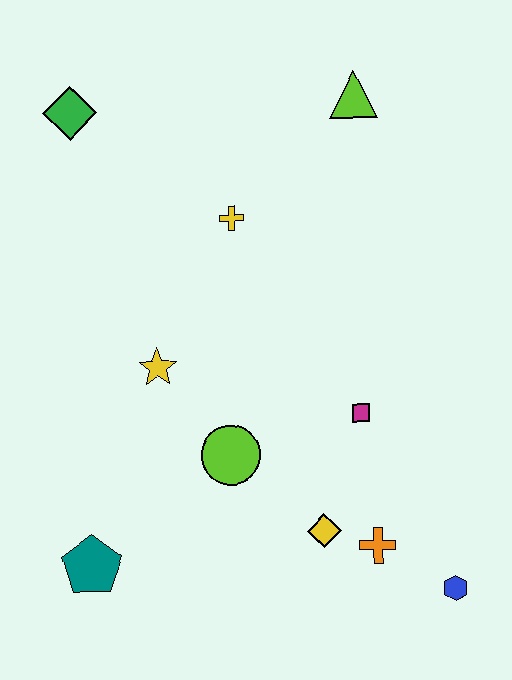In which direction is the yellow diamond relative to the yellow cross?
The yellow diamond is below the yellow cross.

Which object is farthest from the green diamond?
The blue hexagon is farthest from the green diamond.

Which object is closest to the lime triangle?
The yellow cross is closest to the lime triangle.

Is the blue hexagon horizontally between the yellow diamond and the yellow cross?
No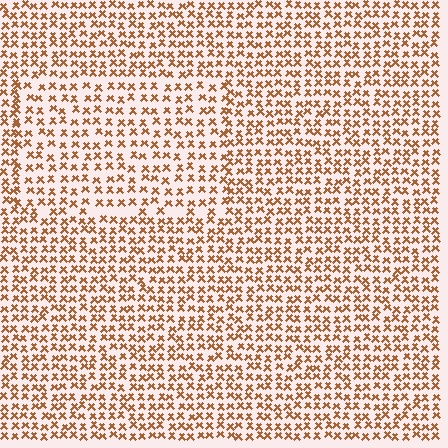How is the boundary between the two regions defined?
The boundary is defined by a change in element density (approximately 1.4x ratio). All elements are the same color, size, and shape.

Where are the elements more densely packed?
The elements are more densely packed outside the rectangle boundary.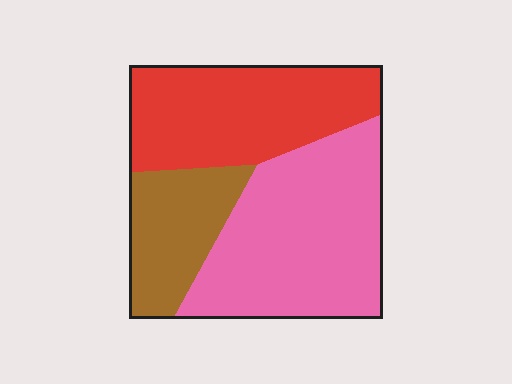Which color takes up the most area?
Pink, at roughly 45%.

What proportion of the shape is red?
Red takes up between a third and a half of the shape.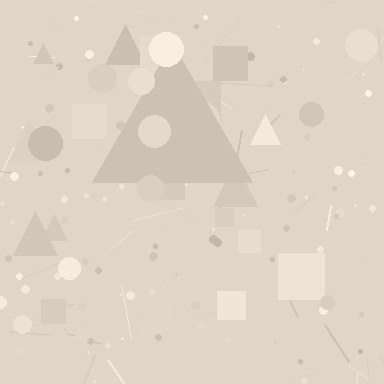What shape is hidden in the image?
A triangle is hidden in the image.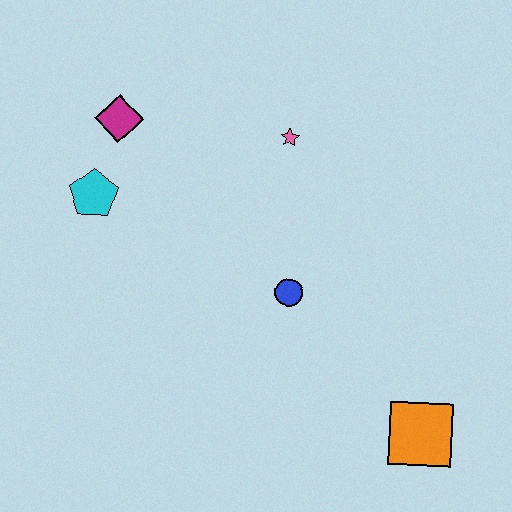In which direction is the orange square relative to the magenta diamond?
The orange square is to the right of the magenta diamond.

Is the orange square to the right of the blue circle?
Yes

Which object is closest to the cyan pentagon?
The magenta diamond is closest to the cyan pentagon.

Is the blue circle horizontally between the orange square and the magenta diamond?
Yes